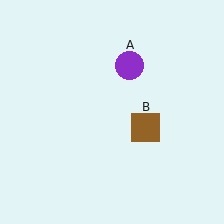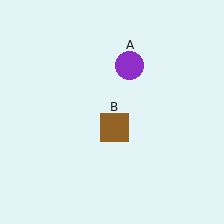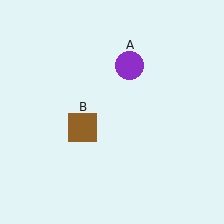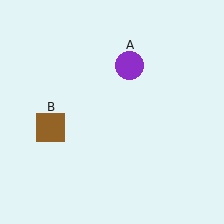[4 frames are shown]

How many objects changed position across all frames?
1 object changed position: brown square (object B).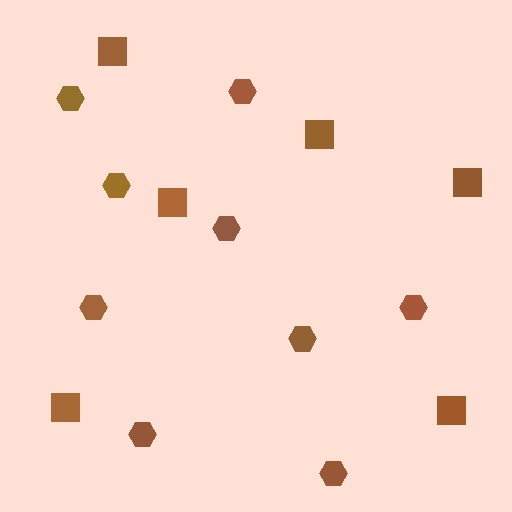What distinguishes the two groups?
There are 2 groups: one group of squares (6) and one group of hexagons (9).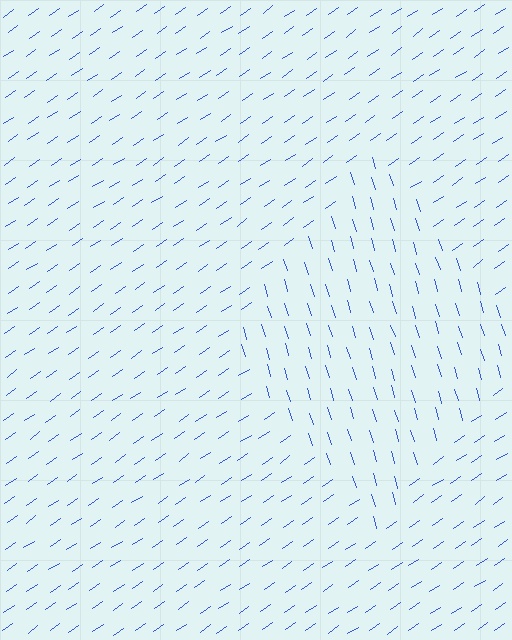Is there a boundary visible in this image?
Yes, there is a texture boundary formed by a change in line orientation.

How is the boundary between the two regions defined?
The boundary is defined purely by a change in line orientation (approximately 73 degrees difference). All lines are the same color and thickness.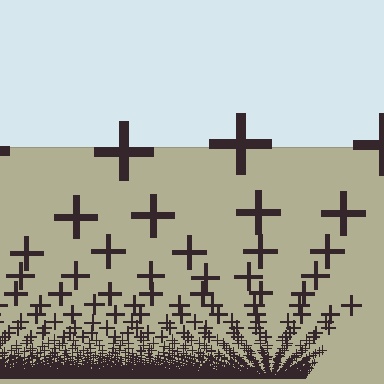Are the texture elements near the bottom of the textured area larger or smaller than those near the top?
Smaller. The gradient is inverted — elements near the bottom are smaller and denser.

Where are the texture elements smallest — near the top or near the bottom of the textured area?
Near the bottom.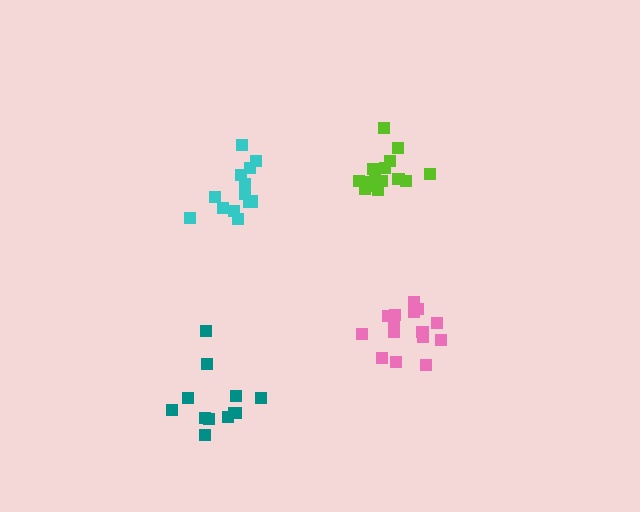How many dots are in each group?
Group 1: 14 dots, Group 2: 12 dots, Group 3: 16 dots, Group 4: 15 dots (57 total).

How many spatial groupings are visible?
There are 4 spatial groupings.